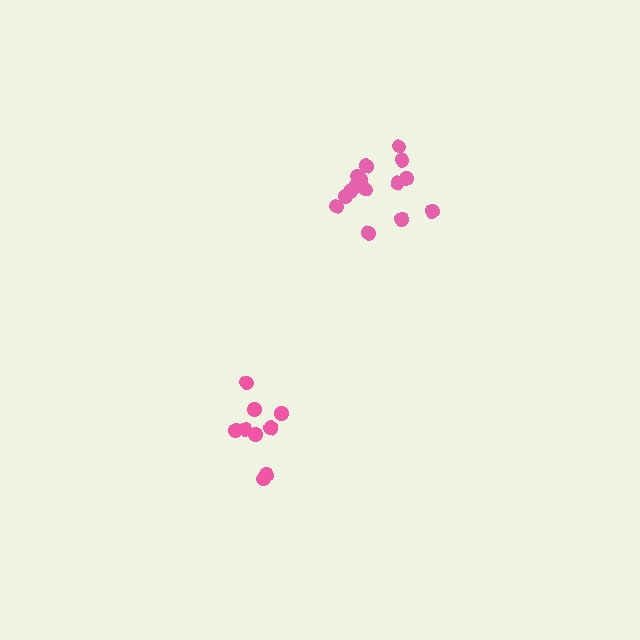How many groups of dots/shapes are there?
There are 2 groups.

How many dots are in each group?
Group 1: 15 dots, Group 2: 9 dots (24 total).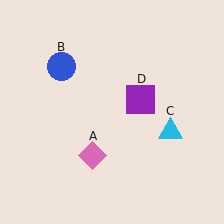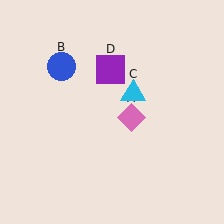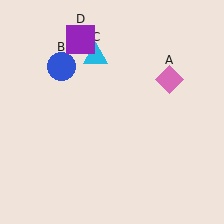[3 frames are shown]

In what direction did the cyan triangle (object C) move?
The cyan triangle (object C) moved up and to the left.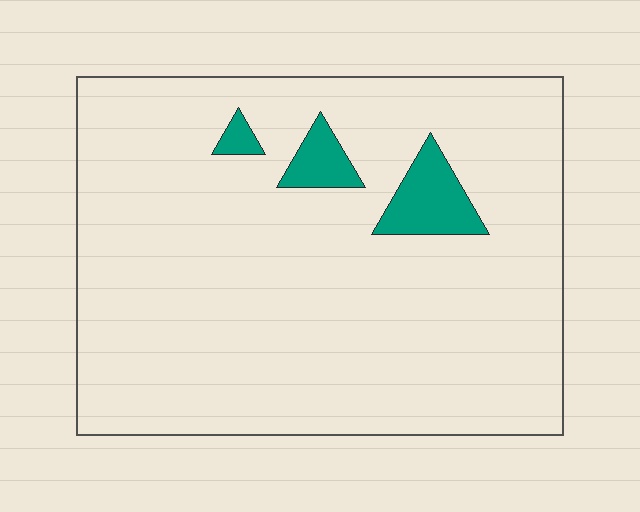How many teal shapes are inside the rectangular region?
3.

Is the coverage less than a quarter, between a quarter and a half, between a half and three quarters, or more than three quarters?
Less than a quarter.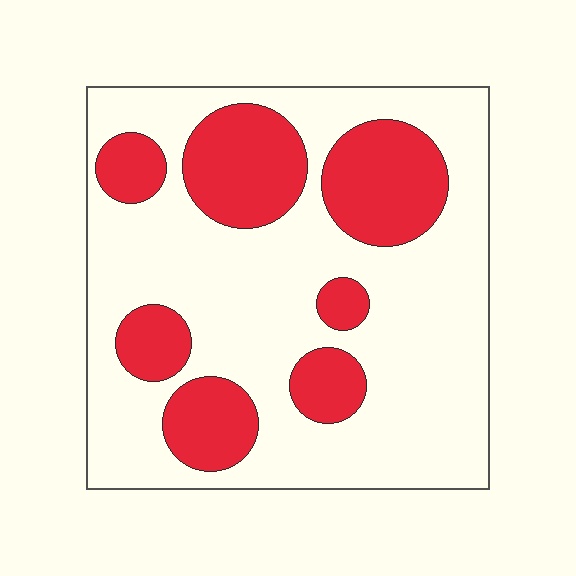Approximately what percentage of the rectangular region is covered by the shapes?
Approximately 30%.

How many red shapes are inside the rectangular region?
7.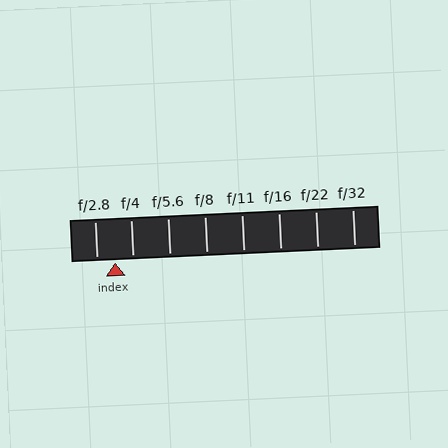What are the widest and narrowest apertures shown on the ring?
The widest aperture shown is f/2.8 and the narrowest is f/32.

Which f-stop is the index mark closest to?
The index mark is closest to f/4.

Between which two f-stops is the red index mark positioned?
The index mark is between f/2.8 and f/4.